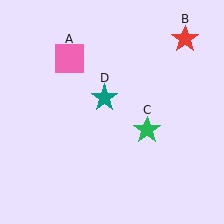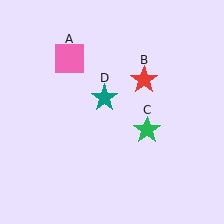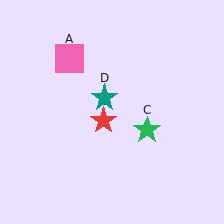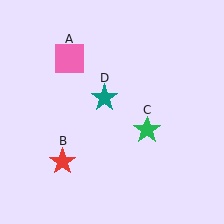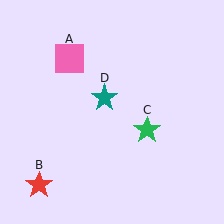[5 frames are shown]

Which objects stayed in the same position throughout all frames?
Pink square (object A) and green star (object C) and teal star (object D) remained stationary.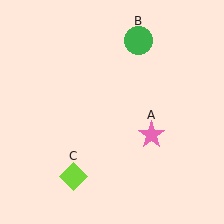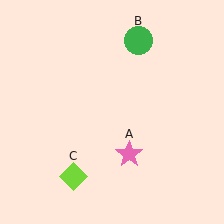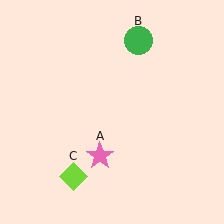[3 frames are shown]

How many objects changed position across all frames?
1 object changed position: pink star (object A).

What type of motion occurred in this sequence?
The pink star (object A) rotated clockwise around the center of the scene.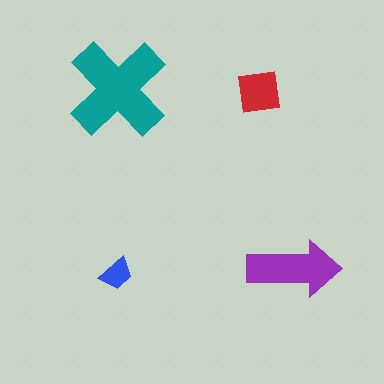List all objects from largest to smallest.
The teal cross, the purple arrow, the red square, the blue trapezoid.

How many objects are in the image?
There are 4 objects in the image.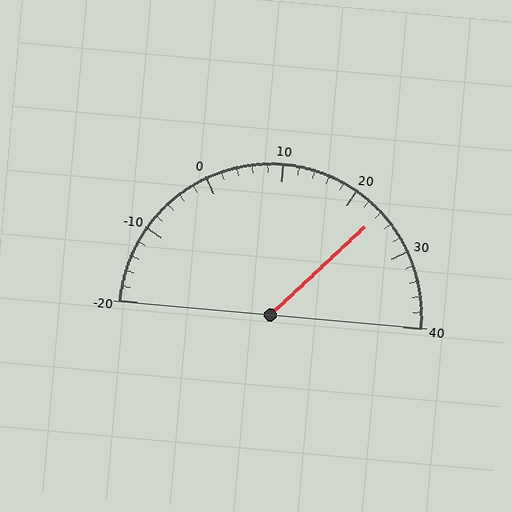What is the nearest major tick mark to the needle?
The nearest major tick mark is 20.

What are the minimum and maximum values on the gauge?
The gauge ranges from -20 to 40.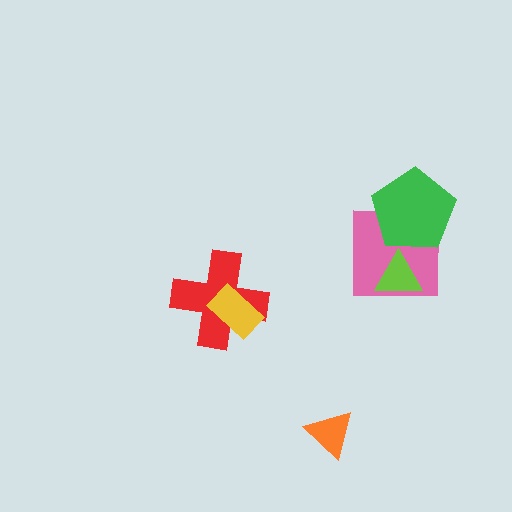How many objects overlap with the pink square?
2 objects overlap with the pink square.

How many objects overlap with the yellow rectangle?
1 object overlaps with the yellow rectangle.